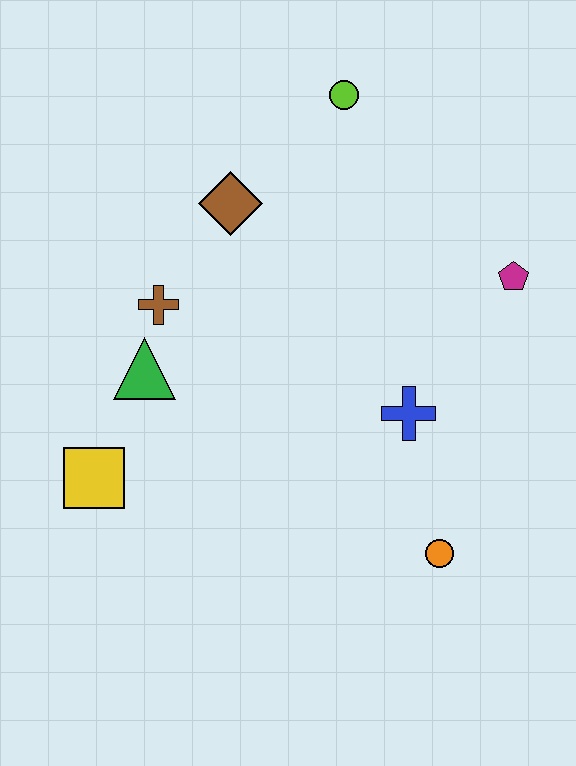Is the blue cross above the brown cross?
No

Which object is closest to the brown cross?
The green triangle is closest to the brown cross.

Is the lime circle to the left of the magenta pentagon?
Yes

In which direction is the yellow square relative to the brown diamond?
The yellow square is below the brown diamond.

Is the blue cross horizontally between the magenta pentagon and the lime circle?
Yes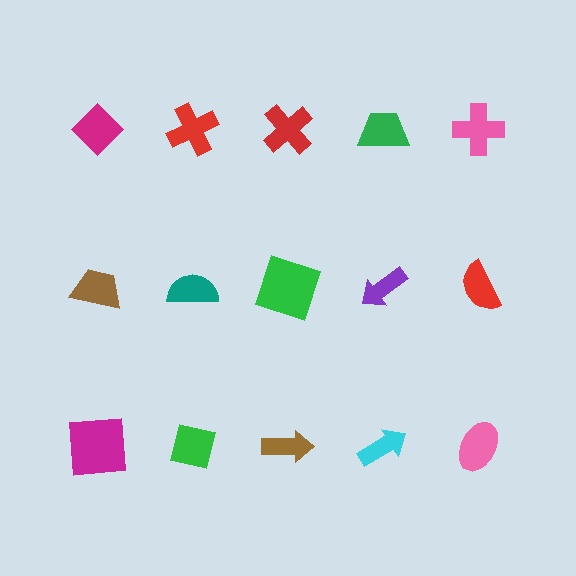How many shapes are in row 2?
5 shapes.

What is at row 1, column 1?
A magenta diamond.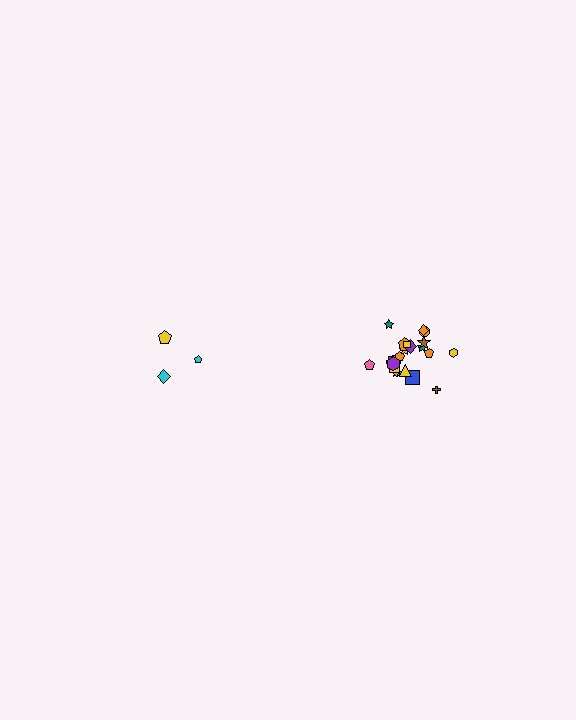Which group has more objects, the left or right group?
The right group.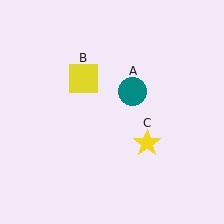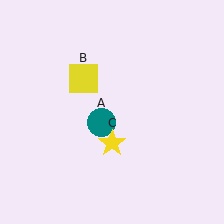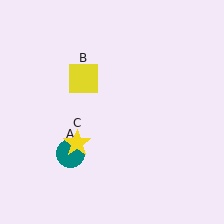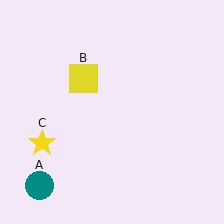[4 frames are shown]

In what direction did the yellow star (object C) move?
The yellow star (object C) moved left.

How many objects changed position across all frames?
2 objects changed position: teal circle (object A), yellow star (object C).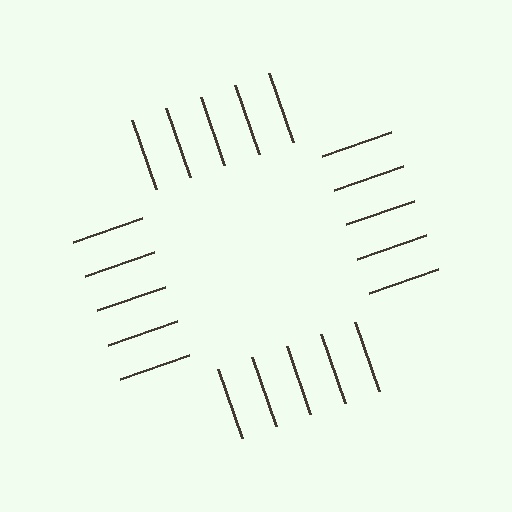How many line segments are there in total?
20 — 5 along each of the 4 edges.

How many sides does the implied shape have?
4 sides — the line-ends trace a square.